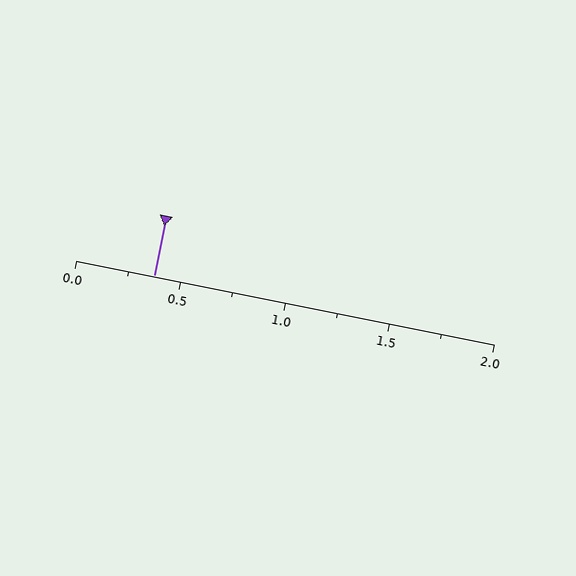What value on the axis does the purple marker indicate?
The marker indicates approximately 0.38.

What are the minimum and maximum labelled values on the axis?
The axis runs from 0.0 to 2.0.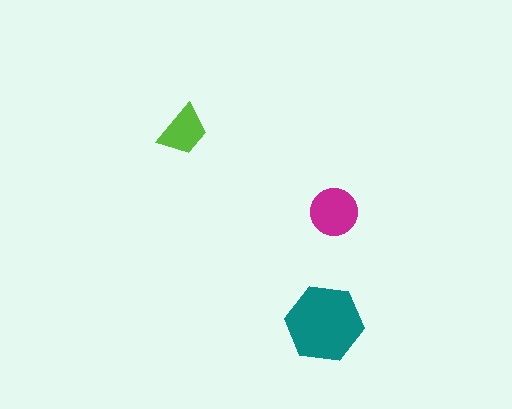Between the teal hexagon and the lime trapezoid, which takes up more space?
The teal hexagon.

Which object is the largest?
The teal hexagon.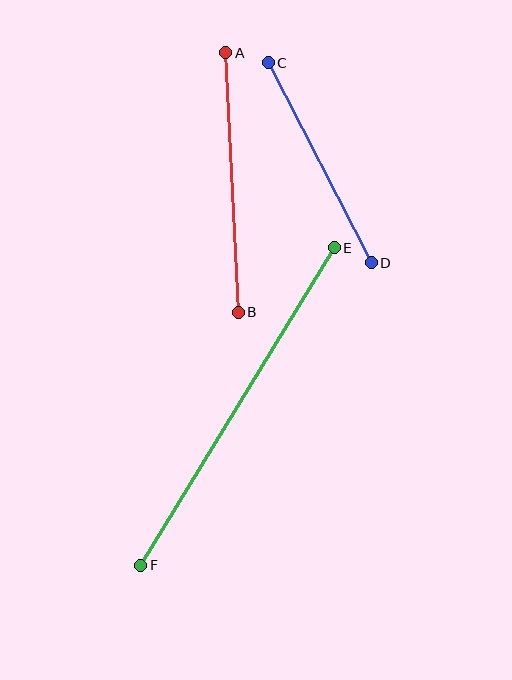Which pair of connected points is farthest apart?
Points E and F are farthest apart.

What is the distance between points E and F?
The distance is approximately 371 pixels.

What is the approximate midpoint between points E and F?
The midpoint is at approximately (238, 407) pixels.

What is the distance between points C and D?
The distance is approximately 225 pixels.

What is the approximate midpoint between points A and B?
The midpoint is at approximately (232, 182) pixels.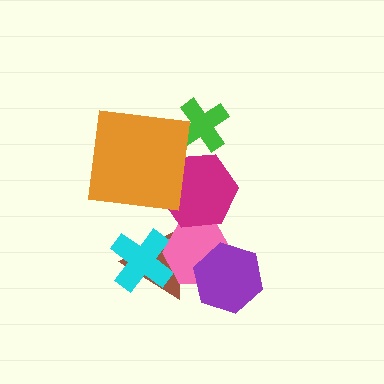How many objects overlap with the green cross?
0 objects overlap with the green cross.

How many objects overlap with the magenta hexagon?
2 objects overlap with the magenta hexagon.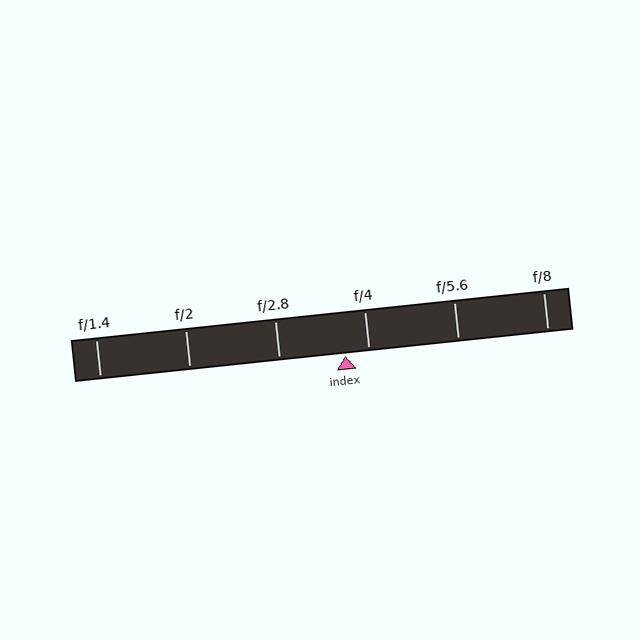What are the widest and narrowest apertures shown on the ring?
The widest aperture shown is f/1.4 and the narrowest is f/8.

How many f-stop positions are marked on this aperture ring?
There are 6 f-stop positions marked.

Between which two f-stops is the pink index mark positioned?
The index mark is between f/2.8 and f/4.